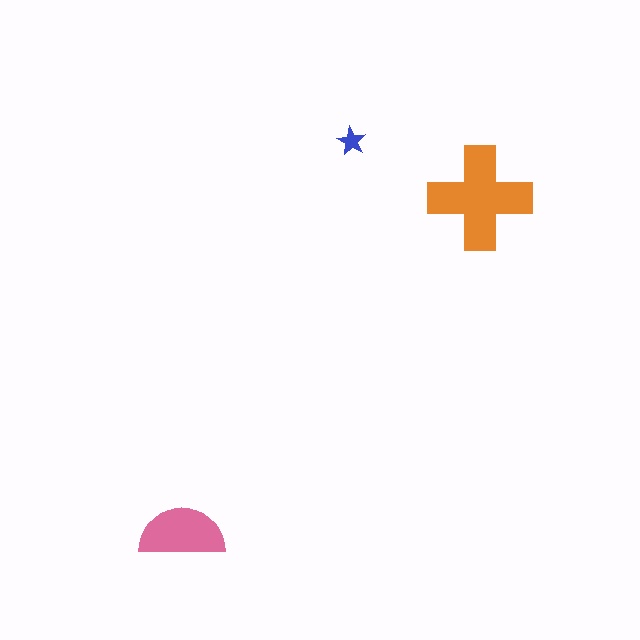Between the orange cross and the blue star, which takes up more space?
The orange cross.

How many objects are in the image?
There are 3 objects in the image.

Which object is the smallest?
The blue star.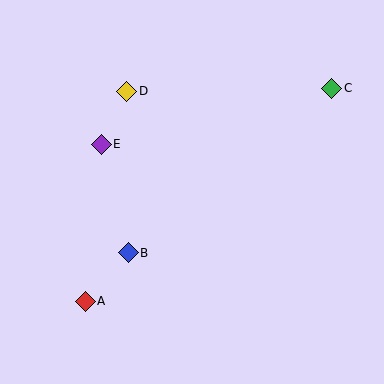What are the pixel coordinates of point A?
Point A is at (85, 301).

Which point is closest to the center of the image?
Point B at (128, 253) is closest to the center.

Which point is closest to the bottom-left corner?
Point A is closest to the bottom-left corner.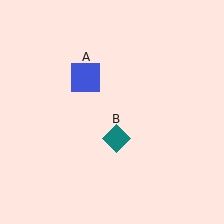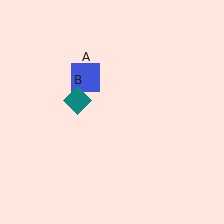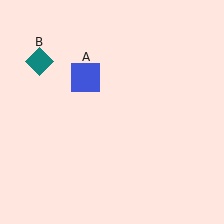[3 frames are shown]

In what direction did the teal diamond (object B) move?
The teal diamond (object B) moved up and to the left.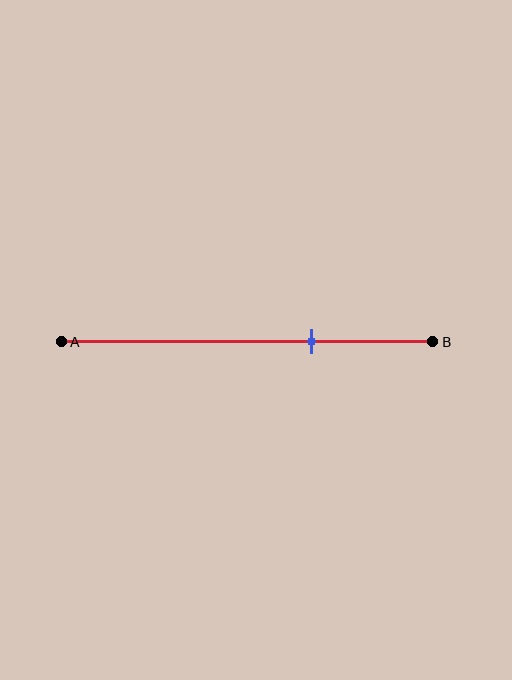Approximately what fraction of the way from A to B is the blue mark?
The blue mark is approximately 65% of the way from A to B.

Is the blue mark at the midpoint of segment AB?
No, the mark is at about 65% from A, not at the 50% midpoint.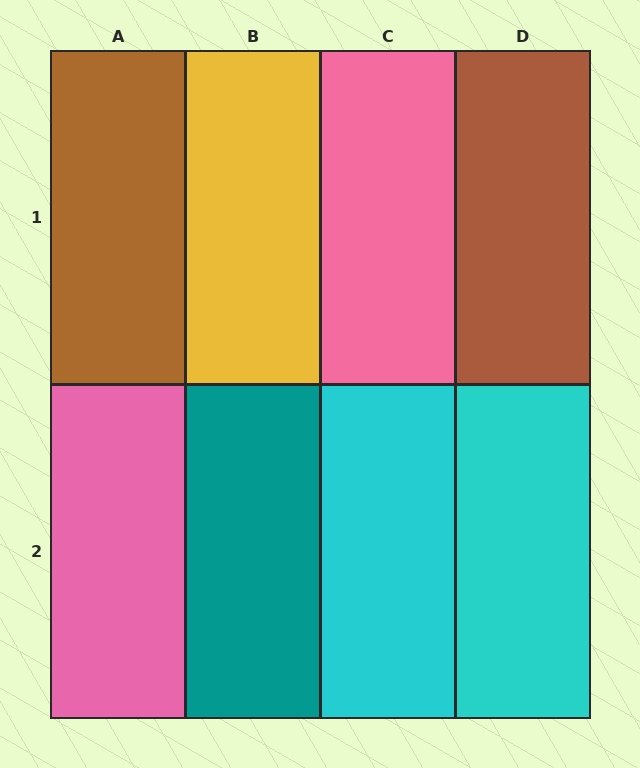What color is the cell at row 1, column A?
Brown.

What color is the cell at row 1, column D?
Brown.